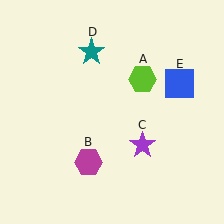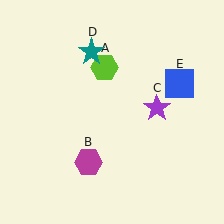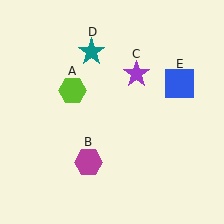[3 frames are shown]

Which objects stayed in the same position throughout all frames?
Magenta hexagon (object B) and teal star (object D) and blue square (object E) remained stationary.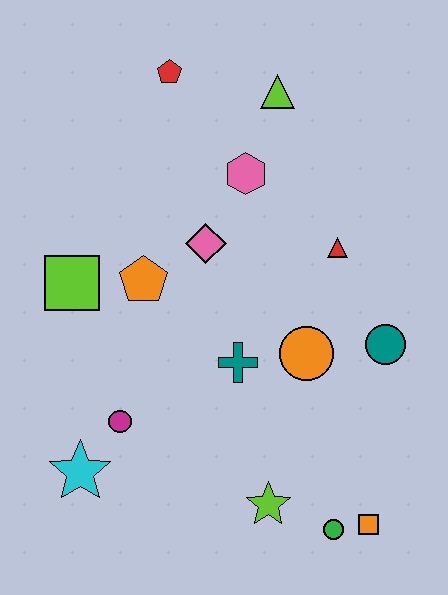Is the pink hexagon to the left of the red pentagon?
No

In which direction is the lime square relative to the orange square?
The lime square is to the left of the orange square.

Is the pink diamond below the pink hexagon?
Yes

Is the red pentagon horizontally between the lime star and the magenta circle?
Yes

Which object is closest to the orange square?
The green circle is closest to the orange square.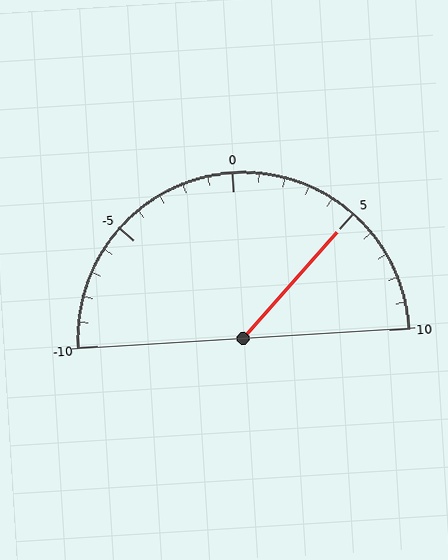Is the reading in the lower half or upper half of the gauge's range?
The reading is in the upper half of the range (-10 to 10).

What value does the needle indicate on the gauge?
The needle indicates approximately 5.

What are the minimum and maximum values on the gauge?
The gauge ranges from -10 to 10.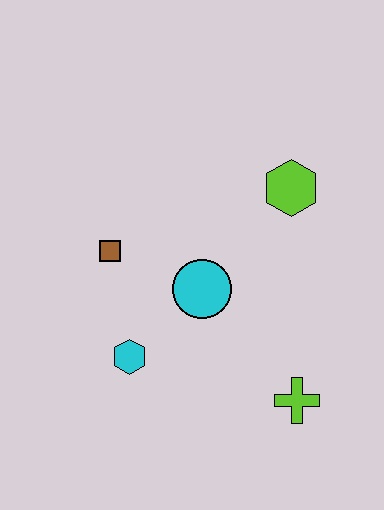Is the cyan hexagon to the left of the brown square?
No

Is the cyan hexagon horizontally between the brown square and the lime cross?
Yes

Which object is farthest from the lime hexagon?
The cyan hexagon is farthest from the lime hexagon.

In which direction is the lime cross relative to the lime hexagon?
The lime cross is below the lime hexagon.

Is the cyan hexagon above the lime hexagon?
No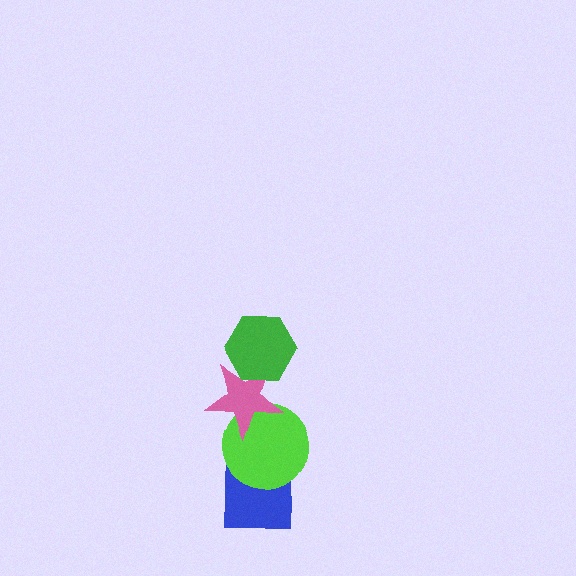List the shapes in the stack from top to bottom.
From top to bottom: the green hexagon, the pink star, the lime circle, the blue square.